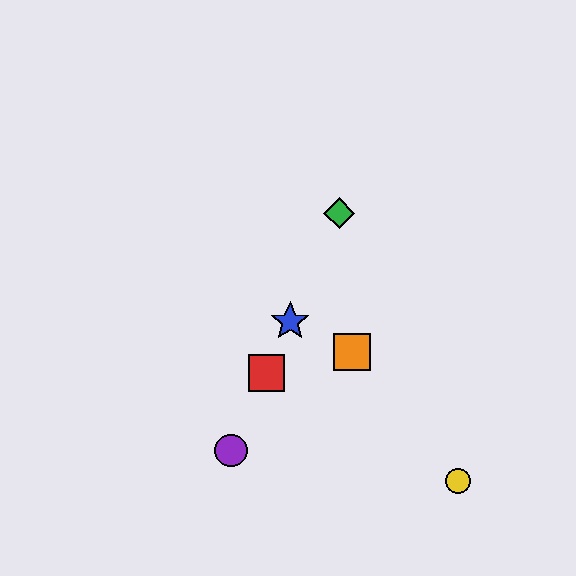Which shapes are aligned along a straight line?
The red square, the blue star, the green diamond, the purple circle are aligned along a straight line.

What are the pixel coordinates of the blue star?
The blue star is at (290, 321).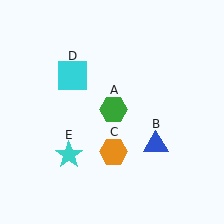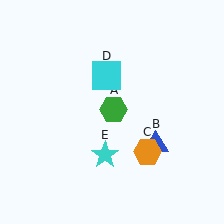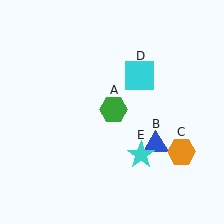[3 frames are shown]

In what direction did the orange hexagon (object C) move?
The orange hexagon (object C) moved right.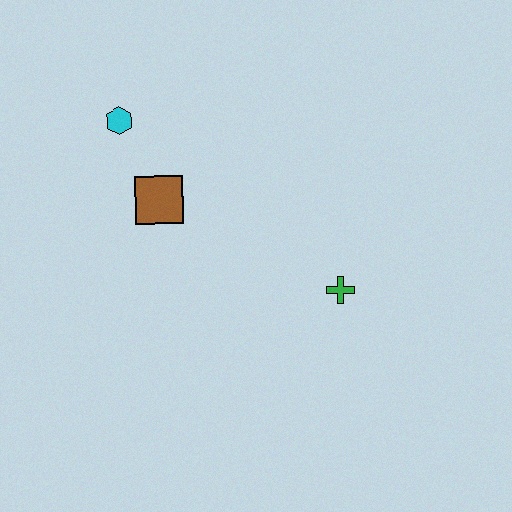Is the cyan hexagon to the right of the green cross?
No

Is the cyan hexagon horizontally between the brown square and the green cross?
No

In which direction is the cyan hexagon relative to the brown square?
The cyan hexagon is above the brown square.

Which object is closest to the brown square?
The cyan hexagon is closest to the brown square.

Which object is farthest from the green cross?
The cyan hexagon is farthest from the green cross.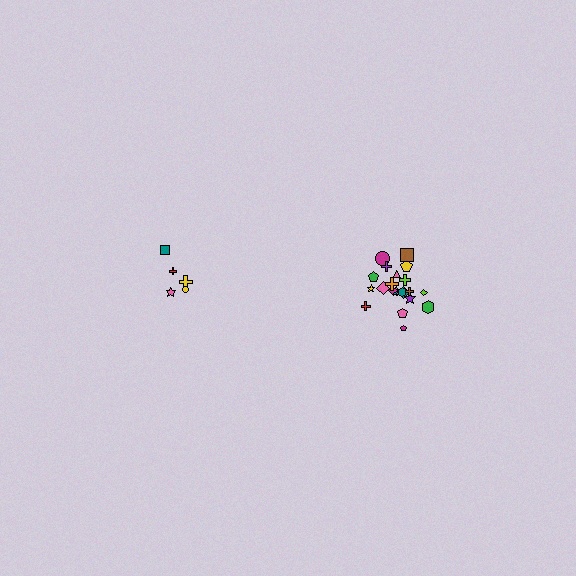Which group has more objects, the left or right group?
The right group.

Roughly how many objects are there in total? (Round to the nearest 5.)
Roughly 25 objects in total.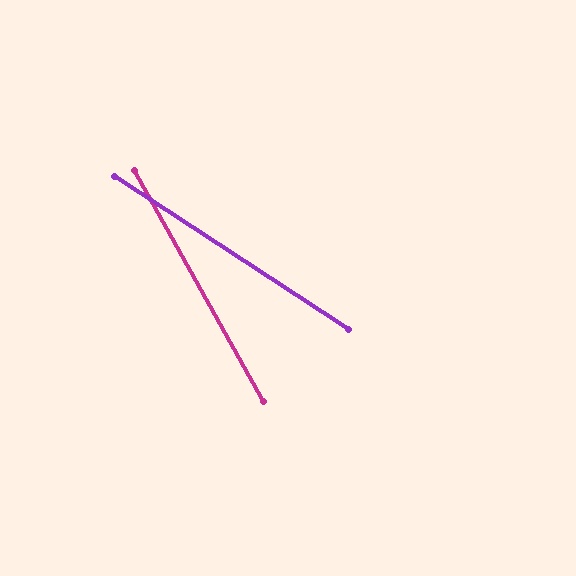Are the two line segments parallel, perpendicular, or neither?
Neither parallel nor perpendicular — they differ by about 28°.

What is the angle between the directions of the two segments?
Approximately 28 degrees.